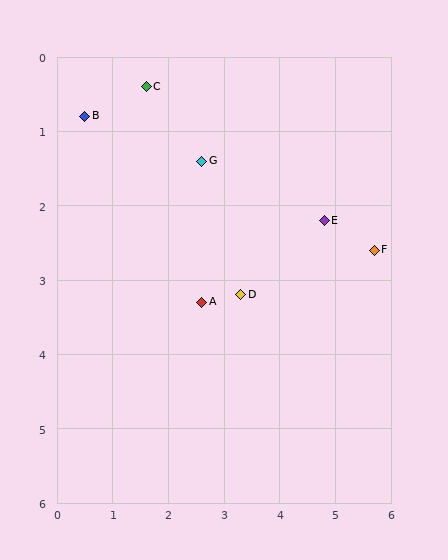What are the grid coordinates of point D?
Point D is at approximately (3.3, 3.2).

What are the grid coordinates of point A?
Point A is at approximately (2.6, 3.3).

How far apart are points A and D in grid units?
Points A and D are about 0.7 grid units apart.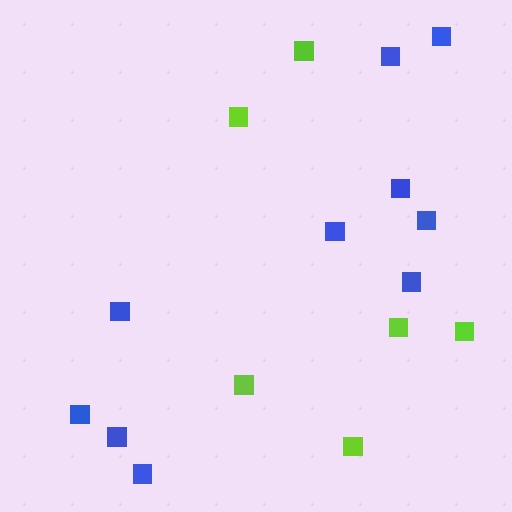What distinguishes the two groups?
There are 2 groups: one group of blue squares (10) and one group of lime squares (6).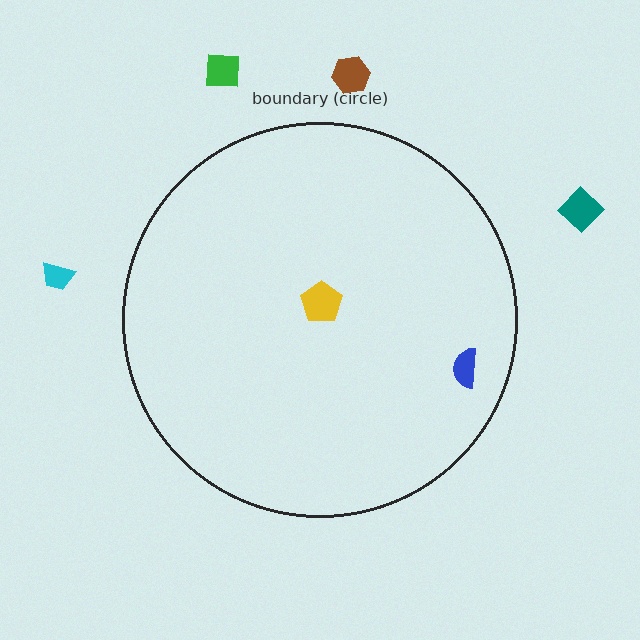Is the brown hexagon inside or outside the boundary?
Outside.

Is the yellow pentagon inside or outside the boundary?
Inside.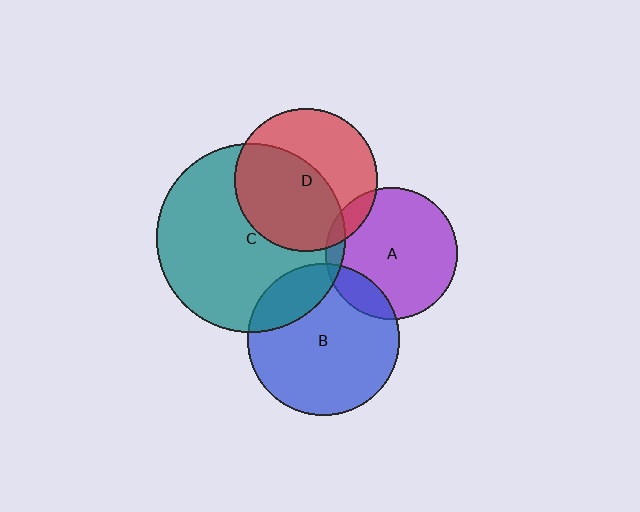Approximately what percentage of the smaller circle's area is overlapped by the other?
Approximately 15%.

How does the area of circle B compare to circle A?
Approximately 1.3 times.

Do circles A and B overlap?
Yes.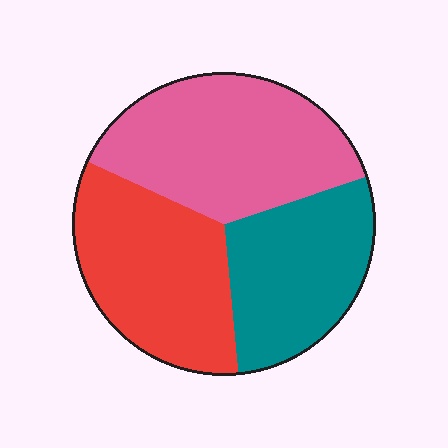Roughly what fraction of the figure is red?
Red takes up between a third and a half of the figure.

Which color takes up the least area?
Teal, at roughly 30%.